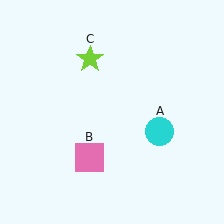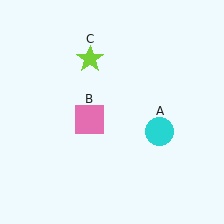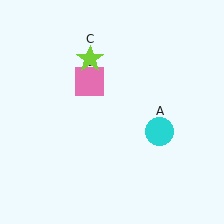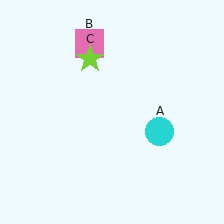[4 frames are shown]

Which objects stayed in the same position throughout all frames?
Cyan circle (object A) and lime star (object C) remained stationary.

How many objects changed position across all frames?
1 object changed position: pink square (object B).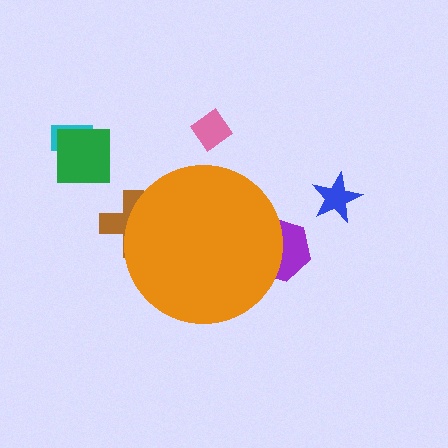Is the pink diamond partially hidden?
No, the pink diamond is fully visible.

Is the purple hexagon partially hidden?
Yes, the purple hexagon is partially hidden behind the orange circle.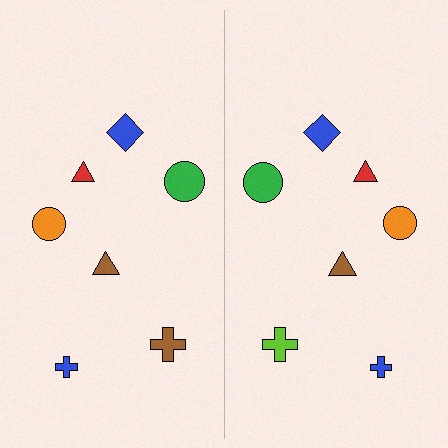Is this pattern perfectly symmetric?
No, the pattern is not perfectly symmetric. The lime cross on the right side breaks the symmetry — its mirror counterpart is brown.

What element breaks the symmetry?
The lime cross on the right side breaks the symmetry — its mirror counterpart is brown.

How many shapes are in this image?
There are 14 shapes in this image.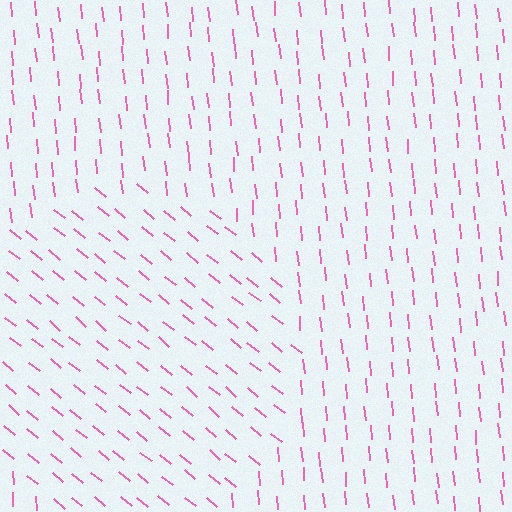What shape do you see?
I see a circle.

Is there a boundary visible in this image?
Yes, there is a texture boundary formed by a change in line orientation.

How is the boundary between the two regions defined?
The boundary is defined purely by a change in line orientation (approximately 45 degrees difference). All lines are the same color and thickness.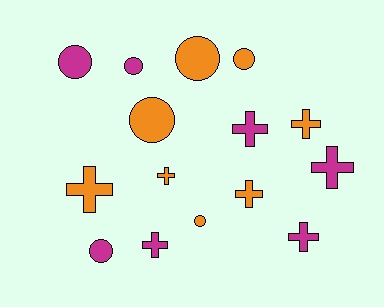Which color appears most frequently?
Orange, with 8 objects.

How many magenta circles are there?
There are 3 magenta circles.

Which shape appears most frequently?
Cross, with 8 objects.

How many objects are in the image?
There are 15 objects.